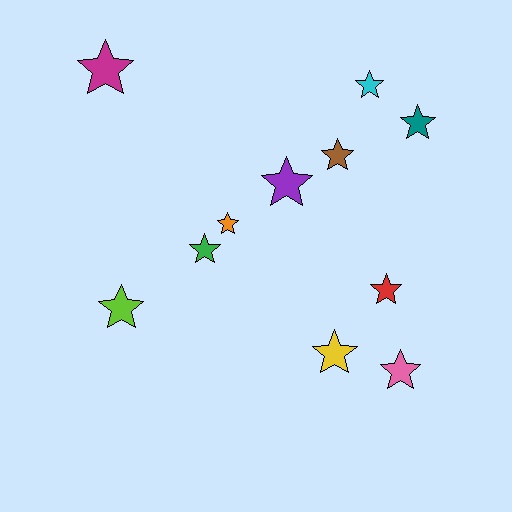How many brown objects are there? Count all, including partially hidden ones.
There is 1 brown object.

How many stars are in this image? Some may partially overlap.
There are 11 stars.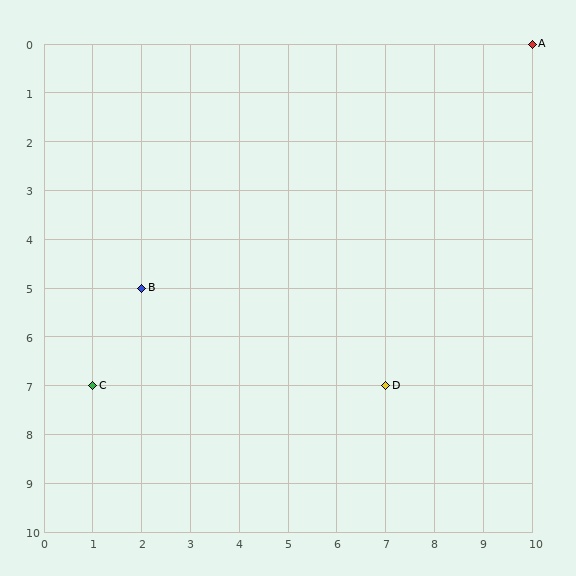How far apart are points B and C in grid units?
Points B and C are 1 column and 2 rows apart (about 2.2 grid units diagonally).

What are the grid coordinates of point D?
Point D is at grid coordinates (7, 7).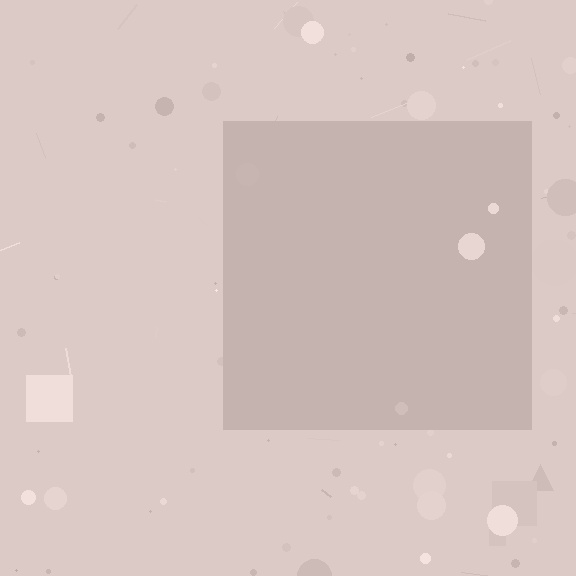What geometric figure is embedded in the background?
A square is embedded in the background.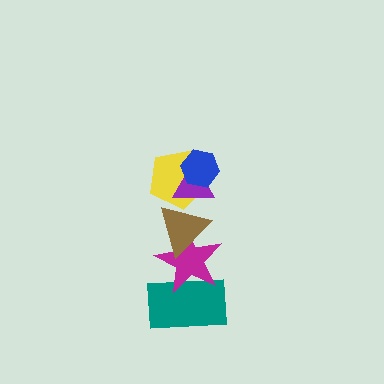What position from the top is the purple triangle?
The purple triangle is 2nd from the top.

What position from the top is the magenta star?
The magenta star is 5th from the top.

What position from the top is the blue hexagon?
The blue hexagon is 1st from the top.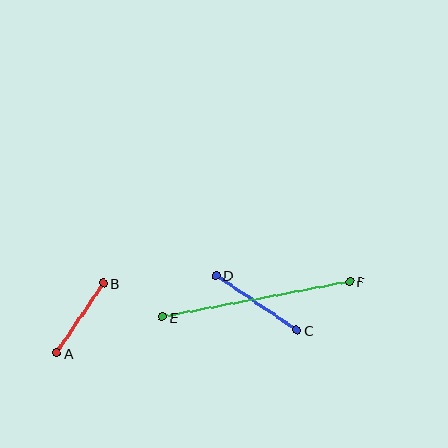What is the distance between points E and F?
The distance is approximately 191 pixels.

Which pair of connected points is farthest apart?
Points E and F are farthest apart.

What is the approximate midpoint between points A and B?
The midpoint is at approximately (80, 318) pixels.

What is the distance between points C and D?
The distance is approximately 98 pixels.